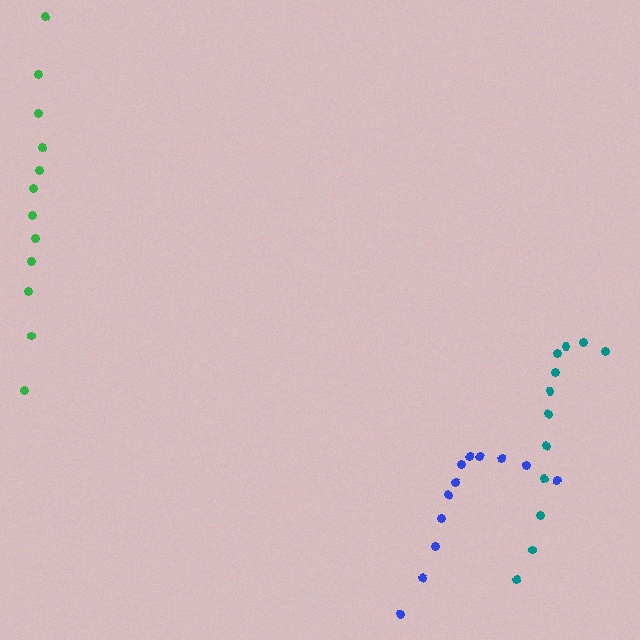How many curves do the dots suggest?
There are 3 distinct paths.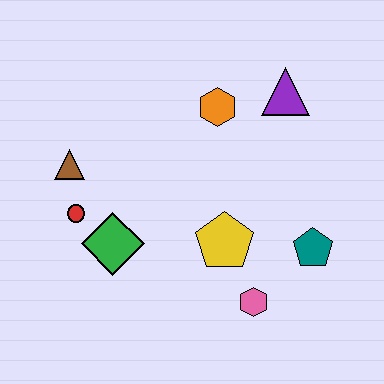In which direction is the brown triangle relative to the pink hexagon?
The brown triangle is to the left of the pink hexagon.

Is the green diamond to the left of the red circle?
No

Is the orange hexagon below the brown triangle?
No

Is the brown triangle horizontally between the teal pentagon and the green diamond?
No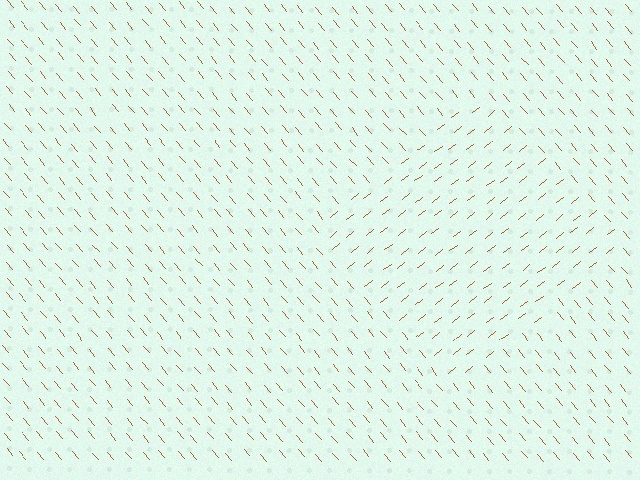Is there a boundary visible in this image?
Yes, there is a texture boundary formed by a change in line orientation.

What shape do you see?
I see a diamond.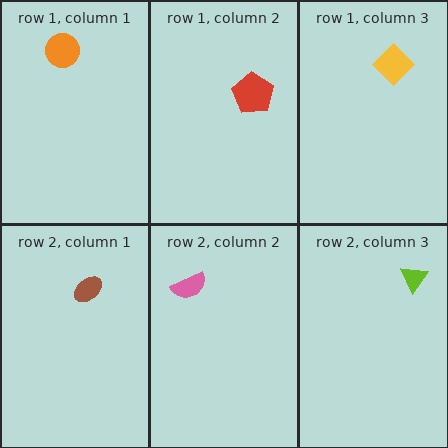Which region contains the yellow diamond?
The row 1, column 3 region.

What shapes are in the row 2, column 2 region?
The pink semicircle.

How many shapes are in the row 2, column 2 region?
1.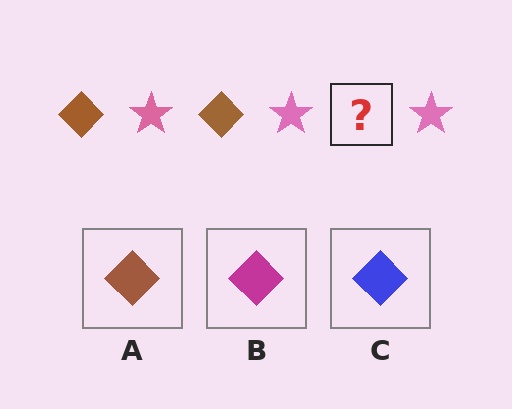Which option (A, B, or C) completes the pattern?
A.